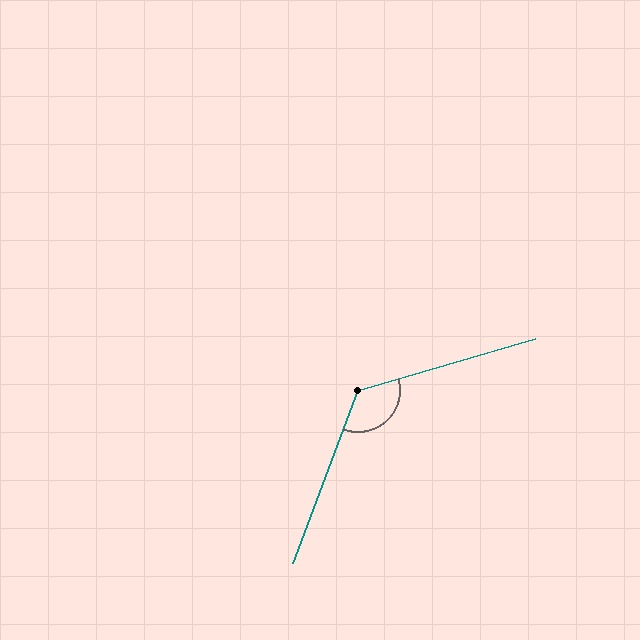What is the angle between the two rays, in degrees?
Approximately 127 degrees.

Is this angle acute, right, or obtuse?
It is obtuse.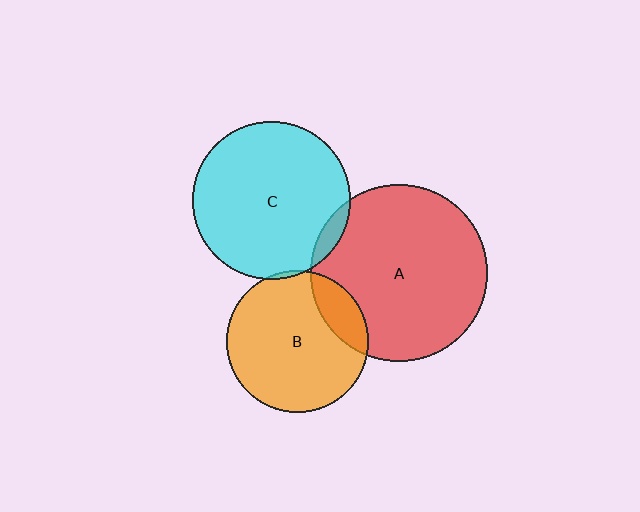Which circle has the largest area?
Circle A (red).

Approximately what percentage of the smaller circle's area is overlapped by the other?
Approximately 5%.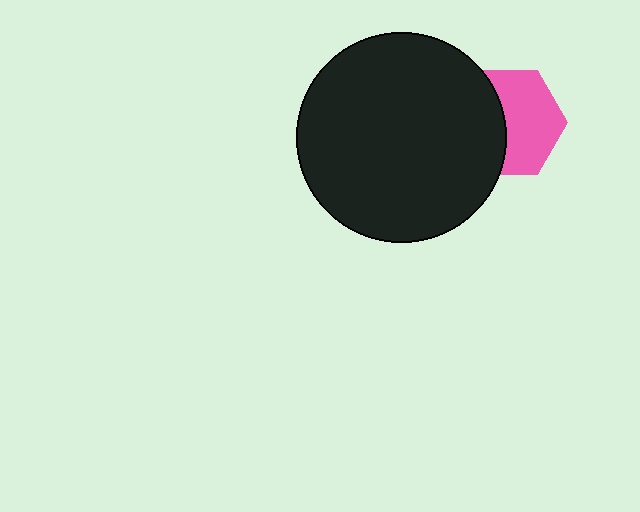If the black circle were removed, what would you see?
You would see the complete pink hexagon.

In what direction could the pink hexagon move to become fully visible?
The pink hexagon could move right. That would shift it out from behind the black circle entirely.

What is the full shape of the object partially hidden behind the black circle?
The partially hidden object is a pink hexagon.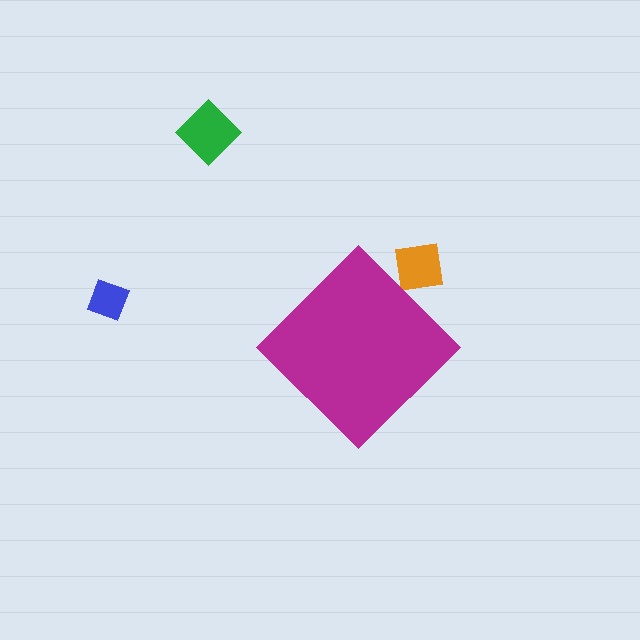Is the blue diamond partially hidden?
No, the blue diamond is fully visible.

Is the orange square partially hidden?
Yes, the orange square is partially hidden behind the magenta diamond.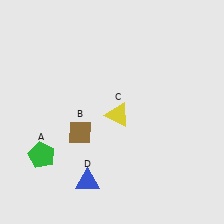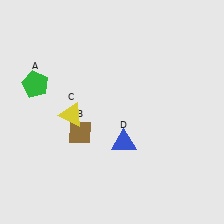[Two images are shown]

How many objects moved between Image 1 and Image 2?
3 objects moved between the two images.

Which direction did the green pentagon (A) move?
The green pentagon (A) moved up.